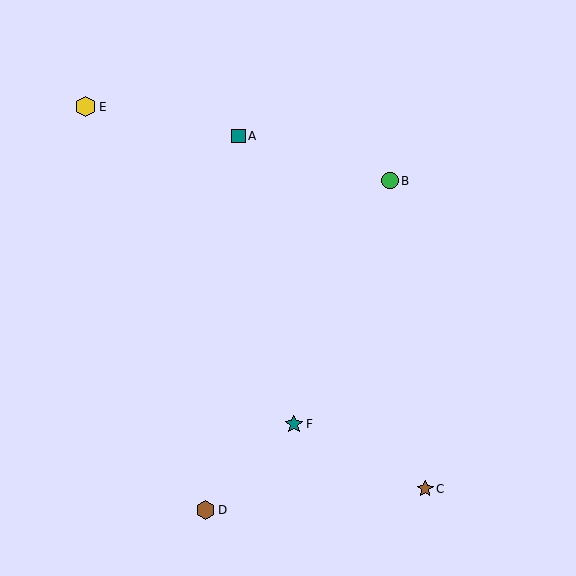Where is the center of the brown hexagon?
The center of the brown hexagon is at (206, 510).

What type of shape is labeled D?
Shape D is a brown hexagon.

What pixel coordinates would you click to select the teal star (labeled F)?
Click at (294, 424) to select the teal star F.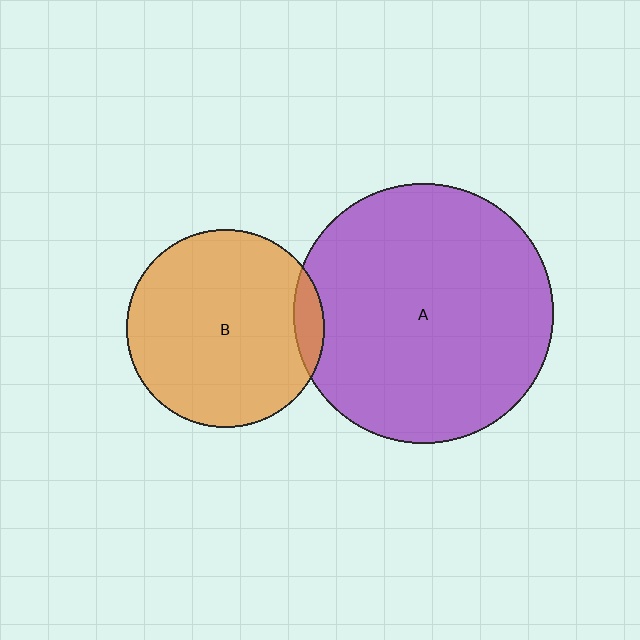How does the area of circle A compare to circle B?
Approximately 1.7 times.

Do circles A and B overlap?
Yes.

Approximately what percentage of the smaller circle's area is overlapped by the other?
Approximately 5%.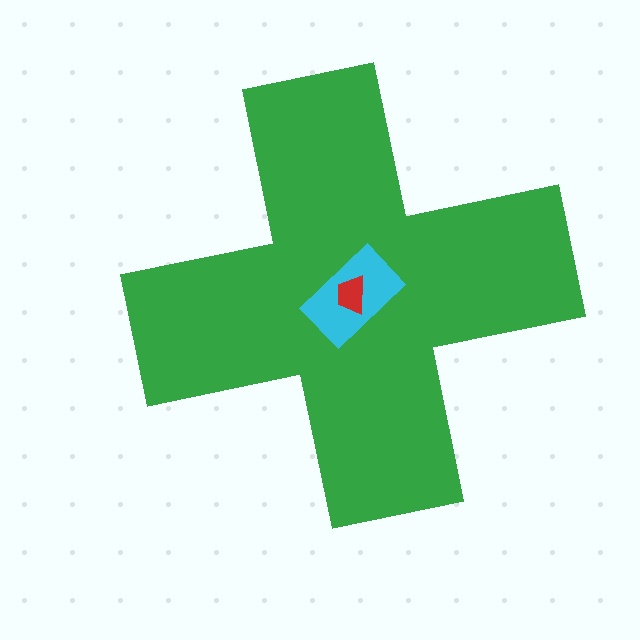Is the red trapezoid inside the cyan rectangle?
Yes.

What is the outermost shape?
The green cross.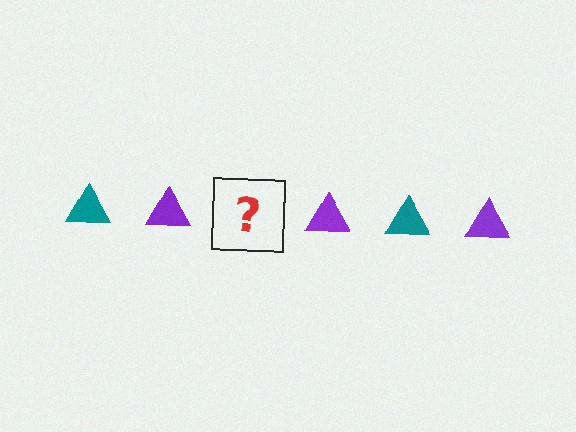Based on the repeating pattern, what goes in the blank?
The blank should be a teal triangle.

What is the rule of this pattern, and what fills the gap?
The rule is that the pattern cycles through teal, purple triangles. The gap should be filled with a teal triangle.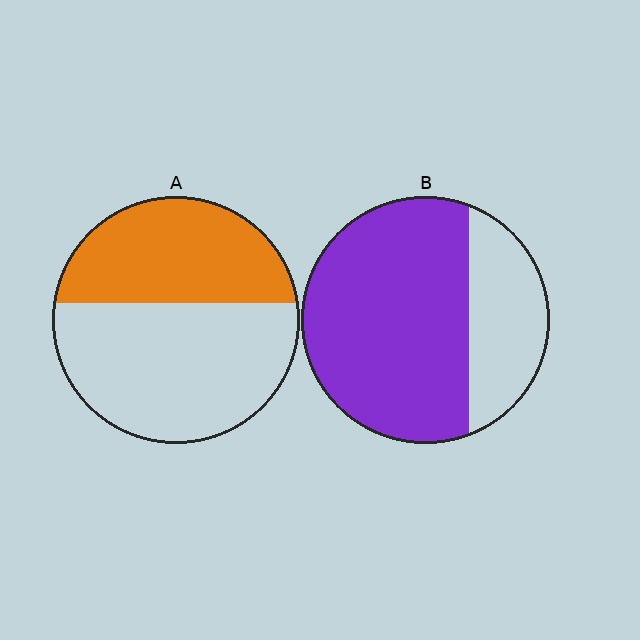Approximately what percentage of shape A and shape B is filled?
A is approximately 40% and B is approximately 70%.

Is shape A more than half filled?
No.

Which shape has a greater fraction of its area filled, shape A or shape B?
Shape B.